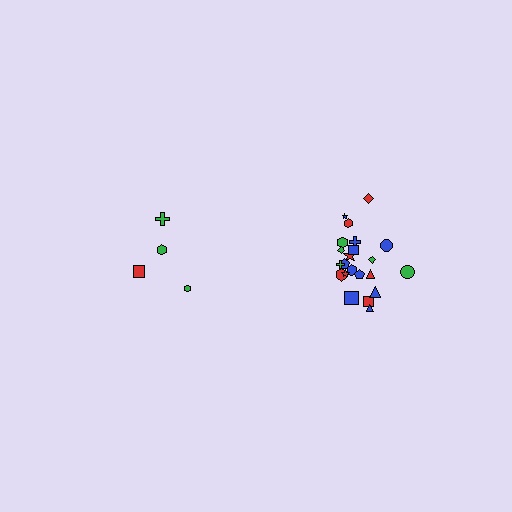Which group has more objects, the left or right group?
The right group.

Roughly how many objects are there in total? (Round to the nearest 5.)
Roughly 25 objects in total.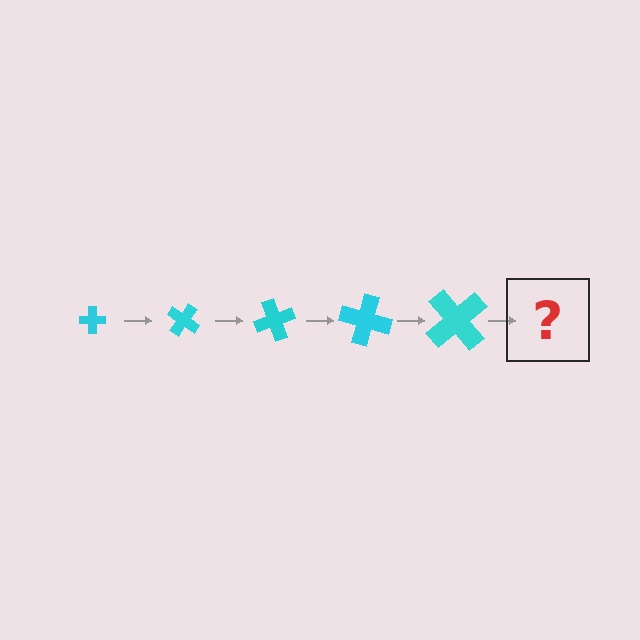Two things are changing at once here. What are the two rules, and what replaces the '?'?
The two rules are that the cross grows larger each step and it rotates 35 degrees each step. The '?' should be a cross, larger than the previous one and rotated 175 degrees from the start.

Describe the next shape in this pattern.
It should be a cross, larger than the previous one and rotated 175 degrees from the start.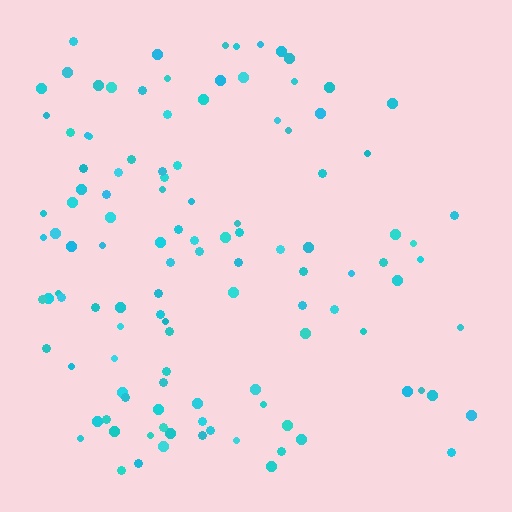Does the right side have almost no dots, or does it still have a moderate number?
Still a moderate number, just noticeably fewer than the left.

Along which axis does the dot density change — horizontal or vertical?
Horizontal.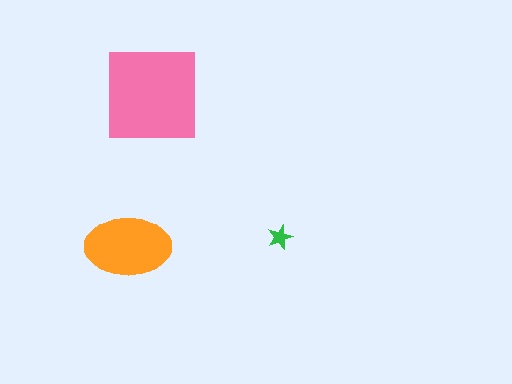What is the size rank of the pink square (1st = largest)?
1st.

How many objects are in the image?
There are 3 objects in the image.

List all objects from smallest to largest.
The green star, the orange ellipse, the pink square.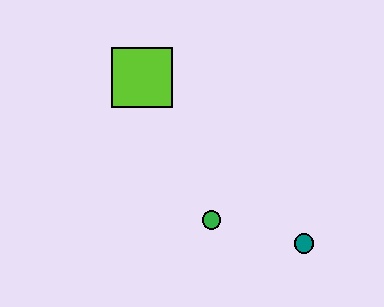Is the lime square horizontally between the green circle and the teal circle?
No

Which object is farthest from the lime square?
The teal circle is farthest from the lime square.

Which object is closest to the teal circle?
The green circle is closest to the teal circle.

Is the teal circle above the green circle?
No